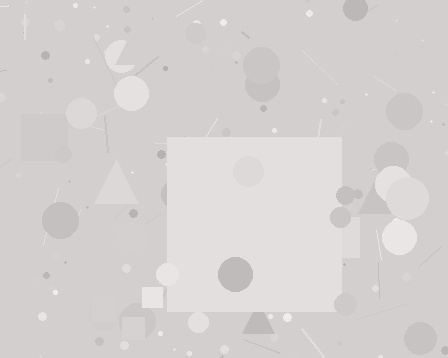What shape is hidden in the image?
A square is hidden in the image.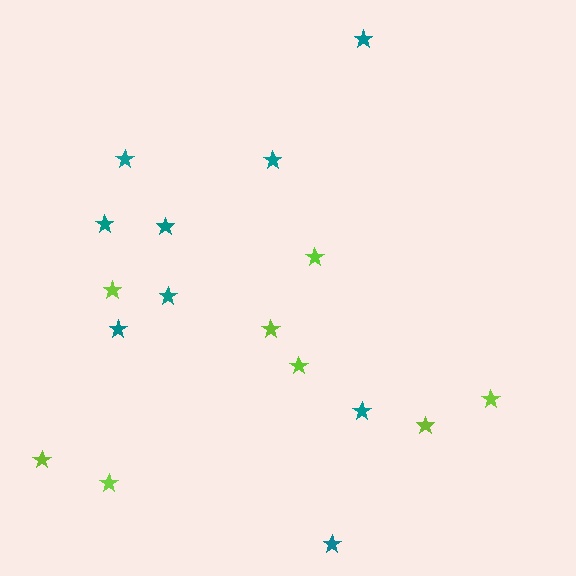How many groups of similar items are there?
There are 2 groups: one group of teal stars (9) and one group of lime stars (8).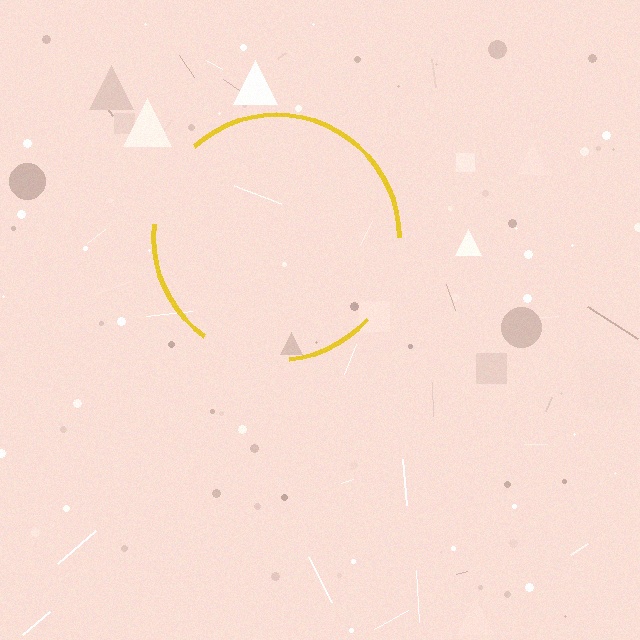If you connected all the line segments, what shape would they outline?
They would outline a circle.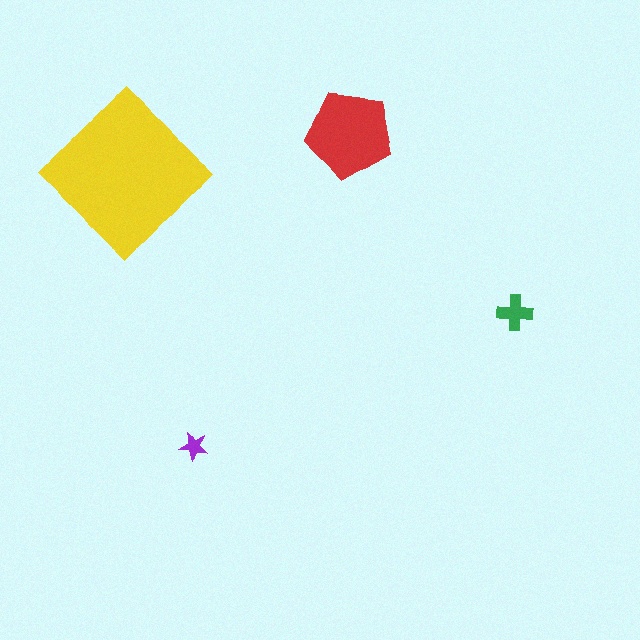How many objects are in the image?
There are 4 objects in the image.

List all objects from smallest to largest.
The purple star, the green cross, the red pentagon, the yellow diamond.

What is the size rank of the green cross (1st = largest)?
3rd.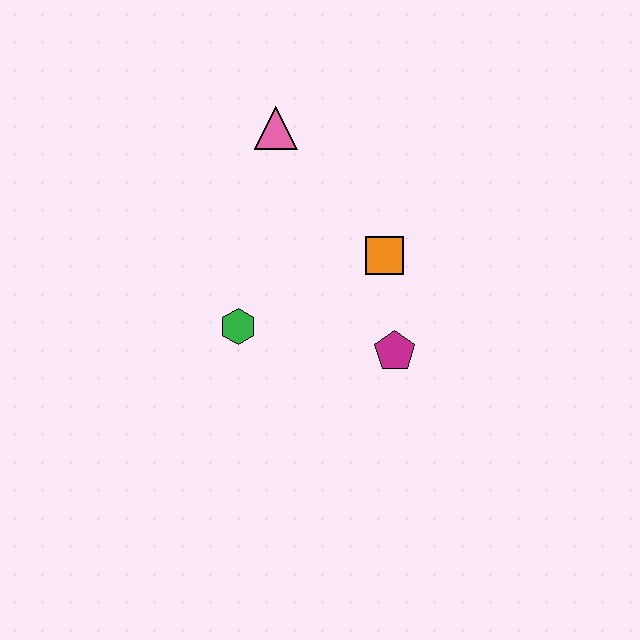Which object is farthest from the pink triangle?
The magenta pentagon is farthest from the pink triangle.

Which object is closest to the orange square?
The magenta pentagon is closest to the orange square.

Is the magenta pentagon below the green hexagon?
Yes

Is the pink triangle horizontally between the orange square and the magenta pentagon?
No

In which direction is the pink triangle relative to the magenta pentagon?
The pink triangle is above the magenta pentagon.